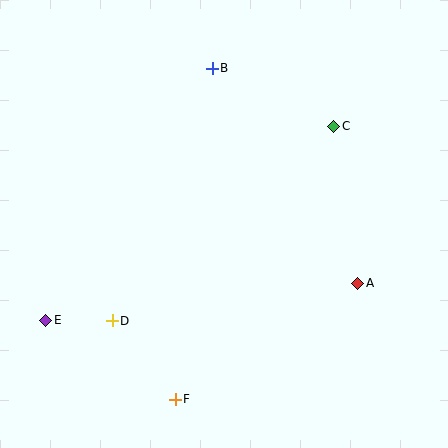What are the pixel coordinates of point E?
Point E is at (46, 320).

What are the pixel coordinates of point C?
Point C is at (334, 126).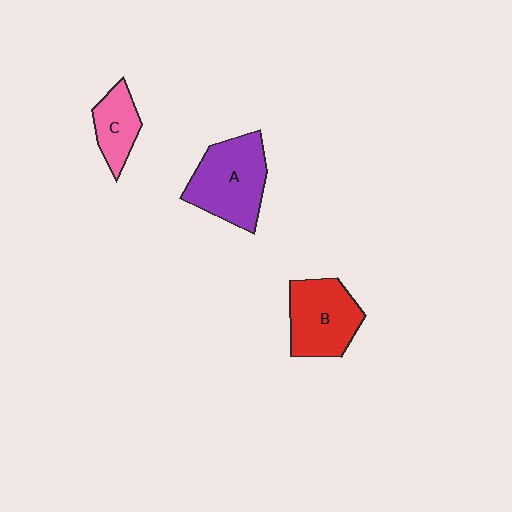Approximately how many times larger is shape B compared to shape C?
Approximately 1.7 times.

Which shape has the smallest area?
Shape C (pink).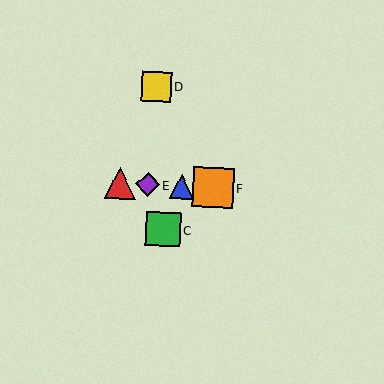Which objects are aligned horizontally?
Objects A, B, E, F are aligned horizontally.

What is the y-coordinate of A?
Object A is at y≈183.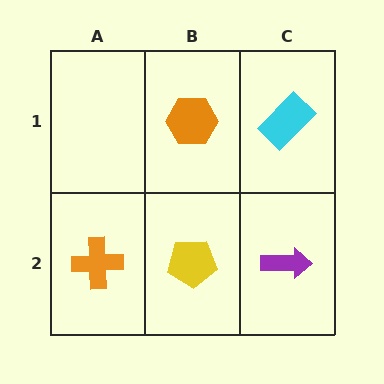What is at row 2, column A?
An orange cross.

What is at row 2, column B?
A yellow pentagon.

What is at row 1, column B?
An orange hexagon.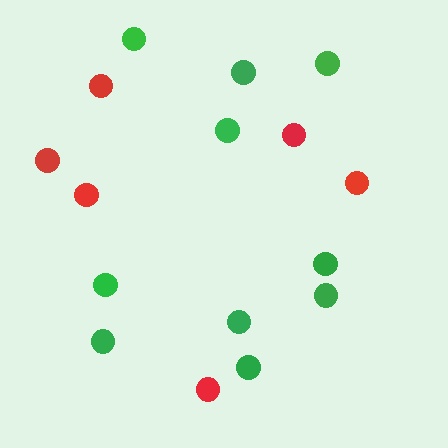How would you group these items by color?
There are 2 groups: one group of green circles (10) and one group of red circles (6).